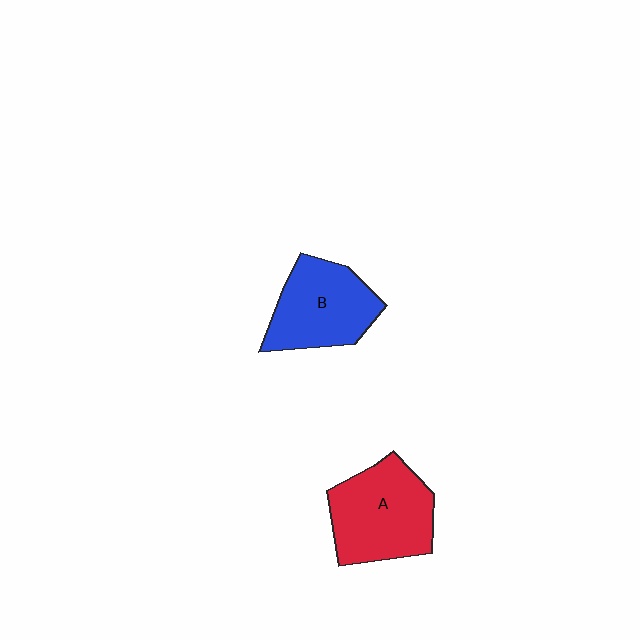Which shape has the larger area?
Shape A (red).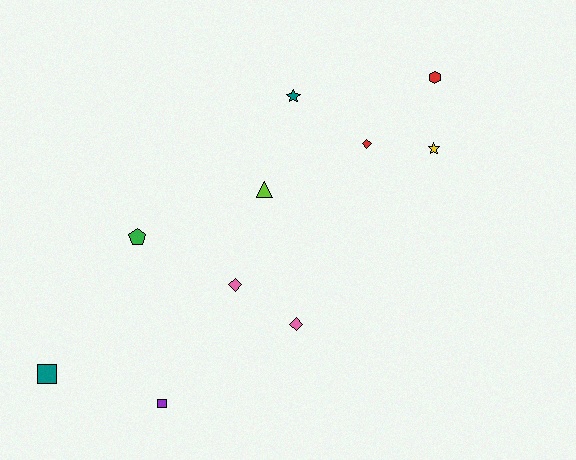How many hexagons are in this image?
There is 1 hexagon.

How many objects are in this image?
There are 10 objects.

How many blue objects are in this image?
There are no blue objects.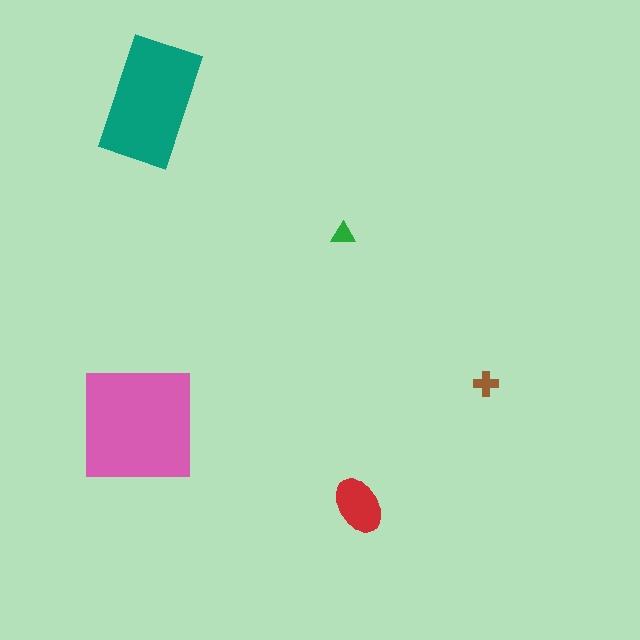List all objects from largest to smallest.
The pink square, the teal rectangle, the red ellipse, the brown cross, the green triangle.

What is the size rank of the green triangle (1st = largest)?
5th.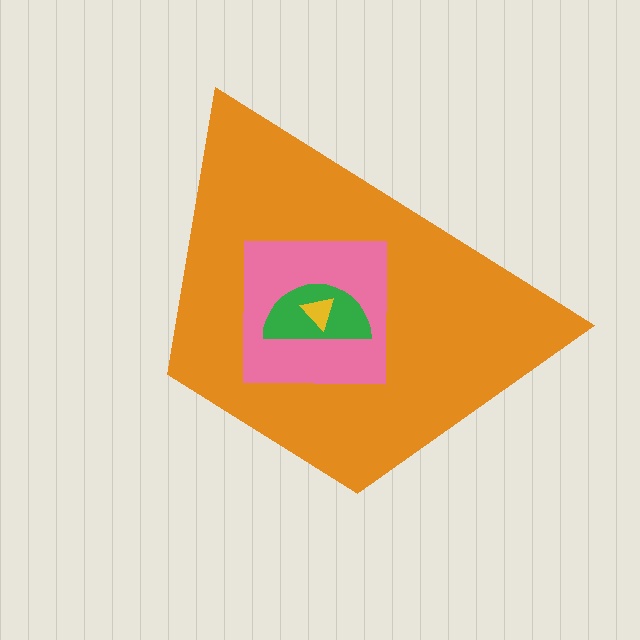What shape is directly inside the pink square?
The green semicircle.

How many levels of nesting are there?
4.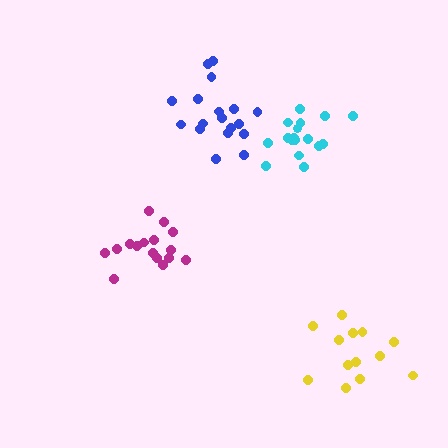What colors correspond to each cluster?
The clusters are colored: blue, yellow, magenta, cyan.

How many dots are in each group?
Group 1: 18 dots, Group 2: 13 dots, Group 3: 16 dots, Group 4: 17 dots (64 total).